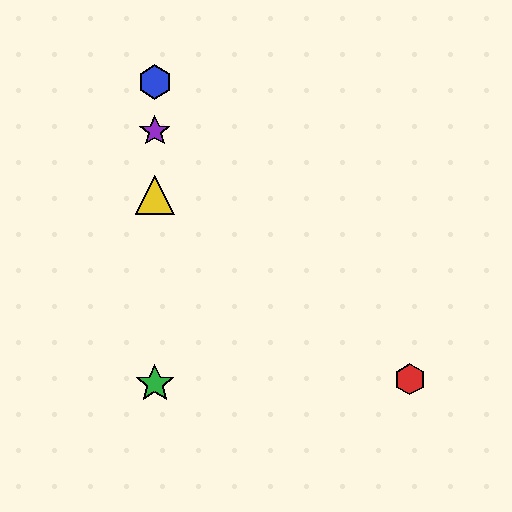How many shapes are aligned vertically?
4 shapes (the blue hexagon, the green star, the yellow triangle, the purple star) are aligned vertically.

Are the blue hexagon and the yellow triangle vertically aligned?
Yes, both are at x≈155.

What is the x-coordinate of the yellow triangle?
The yellow triangle is at x≈155.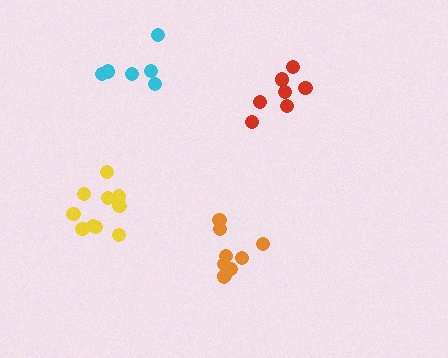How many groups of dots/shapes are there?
There are 4 groups.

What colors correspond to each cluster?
The clusters are colored: cyan, red, yellow, orange.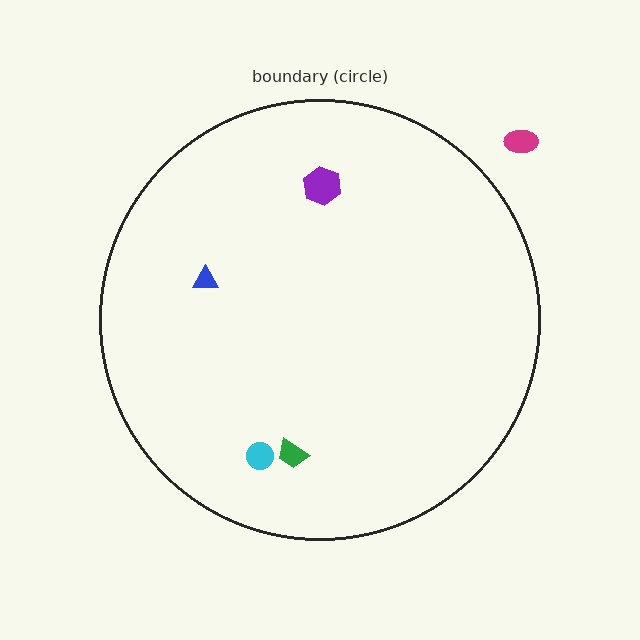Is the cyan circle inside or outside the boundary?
Inside.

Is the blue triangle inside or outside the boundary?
Inside.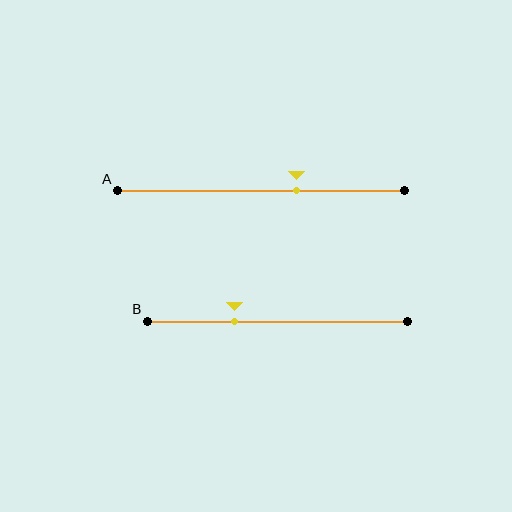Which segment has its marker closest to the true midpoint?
Segment A has its marker closest to the true midpoint.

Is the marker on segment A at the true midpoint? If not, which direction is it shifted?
No, the marker on segment A is shifted to the right by about 12% of the segment length.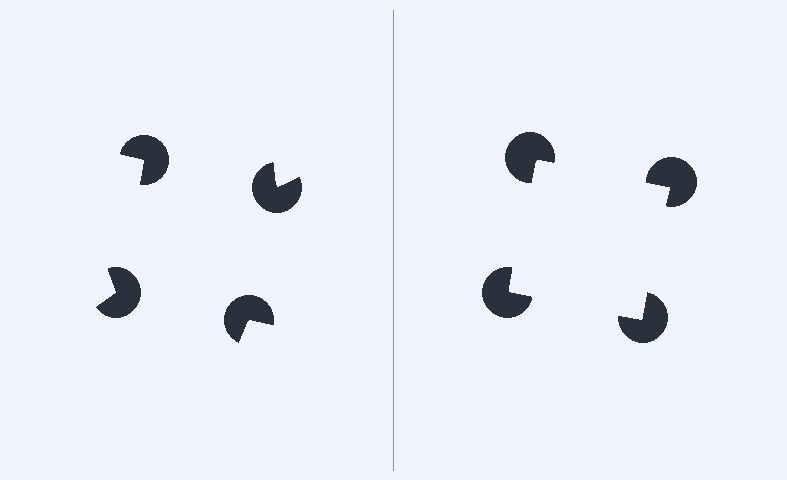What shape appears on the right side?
An illusory square.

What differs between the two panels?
The pac-man discs are positioned identically on both sides; only the wedge orientations differ. On the right they align to a square; on the left they are misaligned.